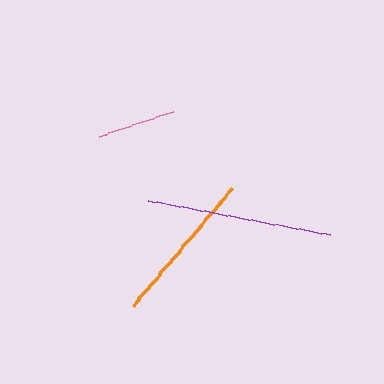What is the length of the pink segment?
The pink segment is approximately 78 pixels long.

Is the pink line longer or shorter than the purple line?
The purple line is longer than the pink line.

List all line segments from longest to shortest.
From longest to shortest: purple, orange, pink.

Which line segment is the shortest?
The pink line is the shortest at approximately 78 pixels.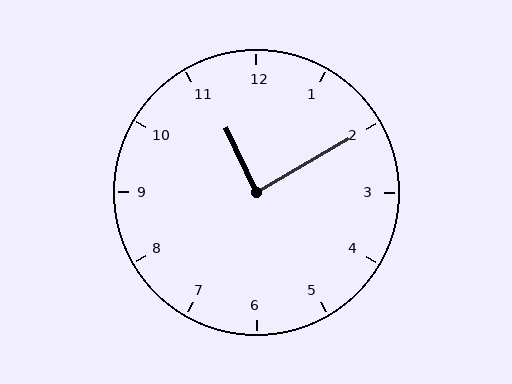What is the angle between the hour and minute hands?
Approximately 85 degrees.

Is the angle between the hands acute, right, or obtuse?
It is right.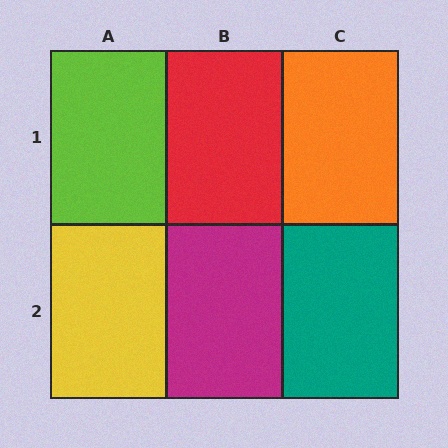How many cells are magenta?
1 cell is magenta.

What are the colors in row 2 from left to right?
Yellow, magenta, teal.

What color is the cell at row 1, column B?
Red.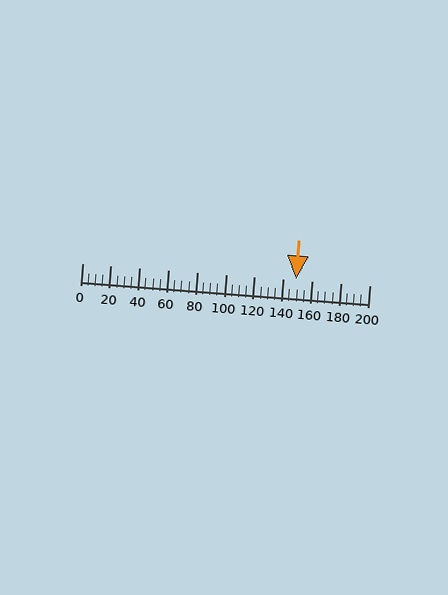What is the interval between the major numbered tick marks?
The major tick marks are spaced 20 units apart.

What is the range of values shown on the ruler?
The ruler shows values from 0 to 200.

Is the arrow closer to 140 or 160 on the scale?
The arrow is closer to 140.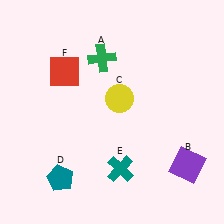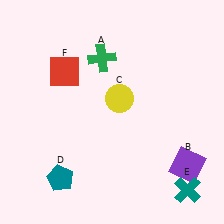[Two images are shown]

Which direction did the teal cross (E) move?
The teal cross (E) moved right.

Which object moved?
The teal cross (E) moved right.